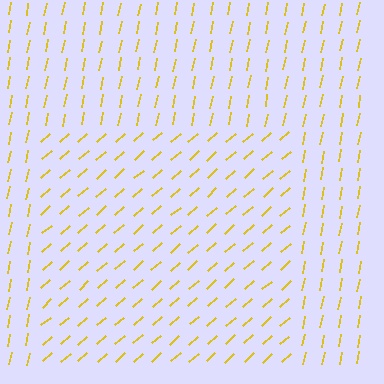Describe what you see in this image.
The image is filled with small yellow line segments. A rectangle region in the image has lines oriented differently from the surrounding lines, creating a visible texture boundary.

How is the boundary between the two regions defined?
The boundary is defined purely by a change in line orientation (approximately 37 degrees difference). All lines are the same color and thickness.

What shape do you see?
I see a rectangle.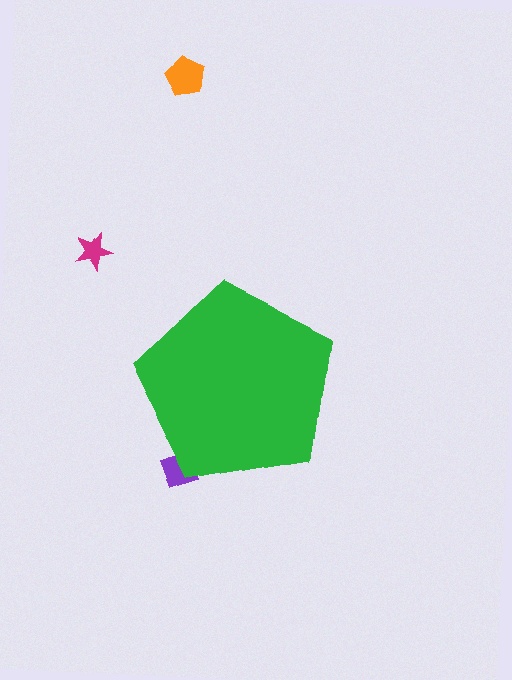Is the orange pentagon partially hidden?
No, the orange pentagon is fully visible.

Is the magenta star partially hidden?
No, the magenta star is fully visible.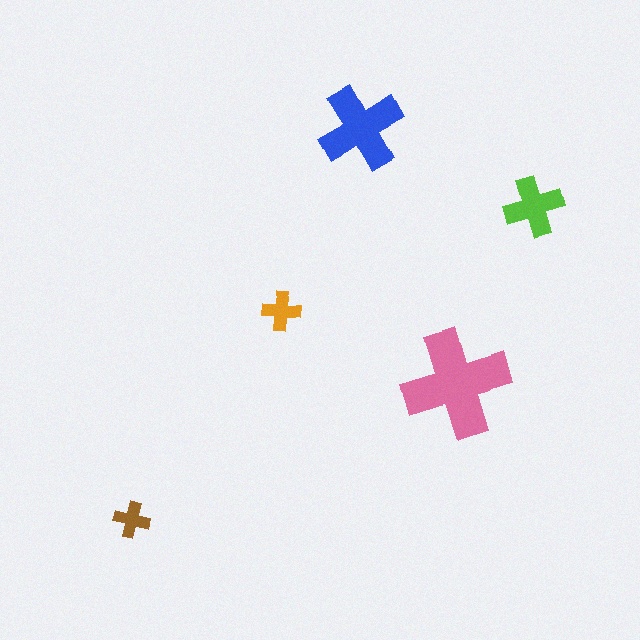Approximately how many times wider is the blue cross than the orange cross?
About 2 times wider.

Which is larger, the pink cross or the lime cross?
The pink one.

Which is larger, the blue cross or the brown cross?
The blue one.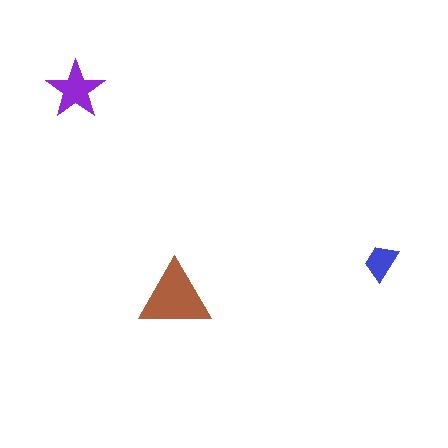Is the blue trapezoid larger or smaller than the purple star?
Smaller.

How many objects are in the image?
There are 3 objects in the image.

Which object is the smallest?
The blue trapezoid.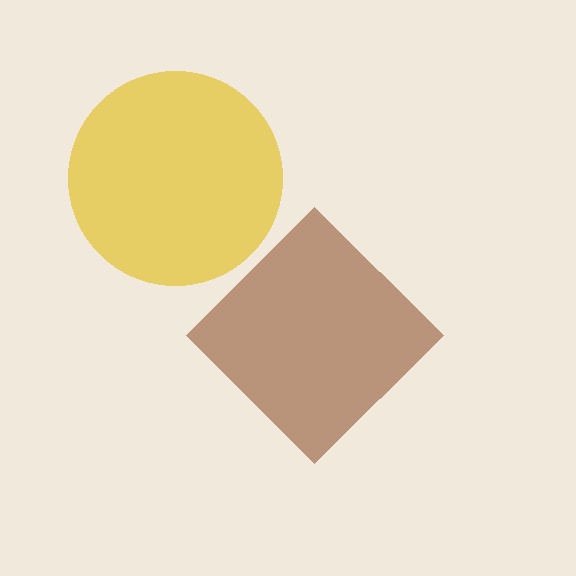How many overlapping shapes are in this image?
There are 2 overlapping shapes in the image.